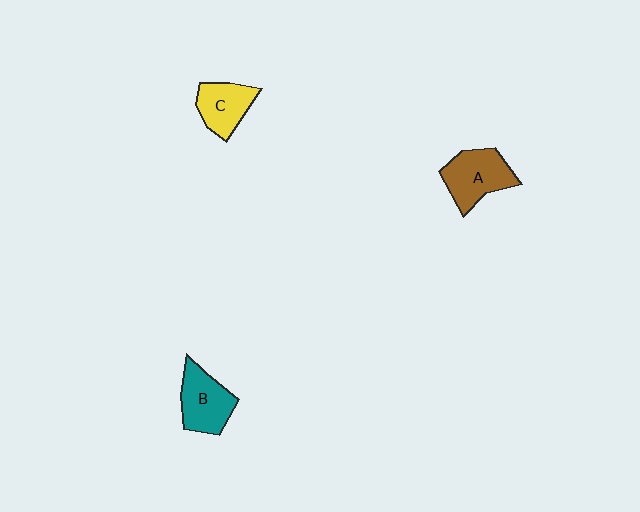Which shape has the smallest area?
Shape C (yellow).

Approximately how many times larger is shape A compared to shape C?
Approximately 1.3 times.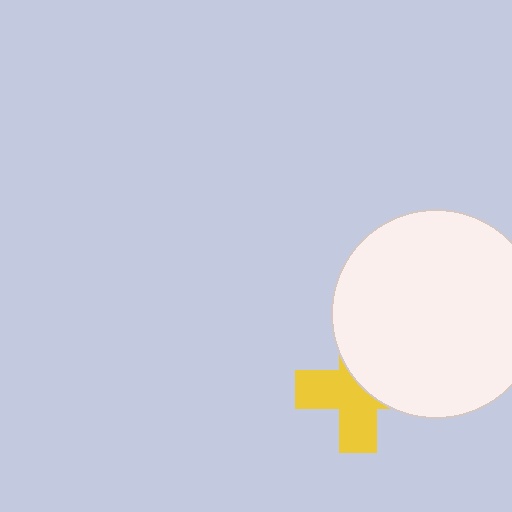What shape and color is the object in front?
The object in front is a white circle.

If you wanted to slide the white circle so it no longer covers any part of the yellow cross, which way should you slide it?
Slide it toward the upper-right — that is the most direct way to separate the two shapes.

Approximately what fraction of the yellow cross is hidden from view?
Roughly 46% of the yellow cross is hidden behind the white circle.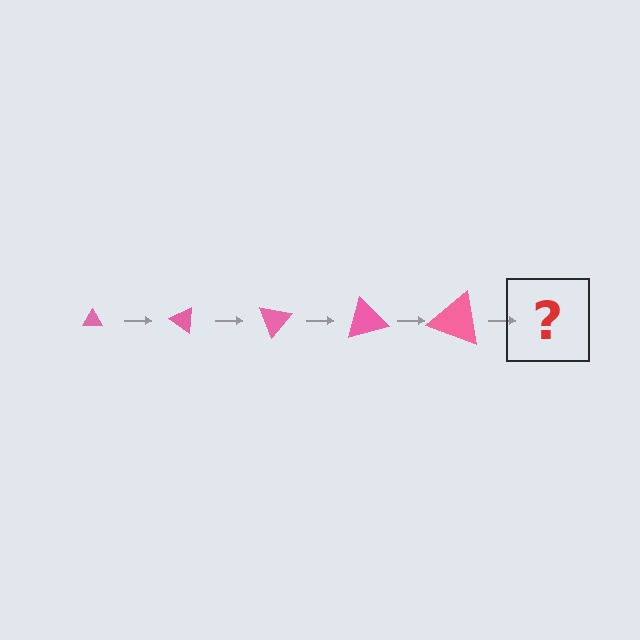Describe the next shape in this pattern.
It should be a triangle, larger than the previous one and rotated 175 degrees from the start.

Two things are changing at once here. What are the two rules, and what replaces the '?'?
The two rules are that the triangle grows larger each step and it rotates 35 degrees each step. The '?' should be a triangle, larger than the previous one and rotated 175 degrees from the start.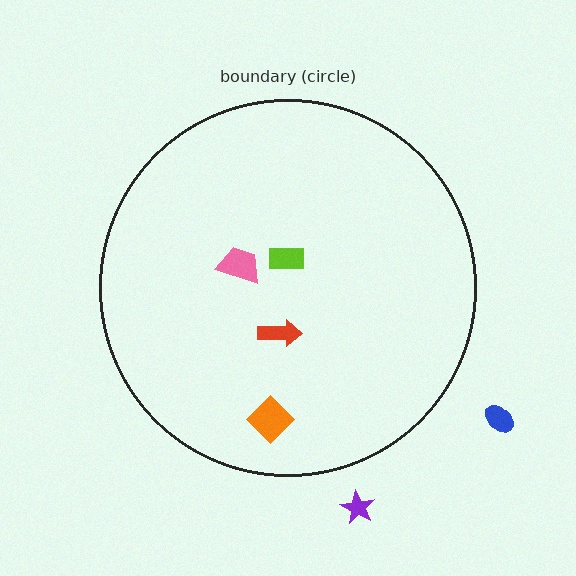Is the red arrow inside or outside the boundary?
Inside.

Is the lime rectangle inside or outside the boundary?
Inside.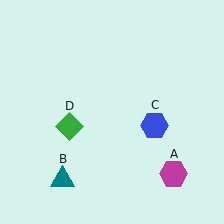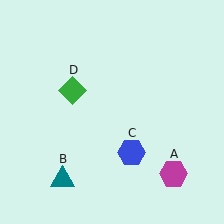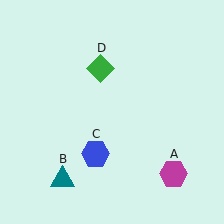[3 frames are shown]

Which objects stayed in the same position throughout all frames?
Magenta hexagon (object A) and teal triangle (object B) remained stationary.